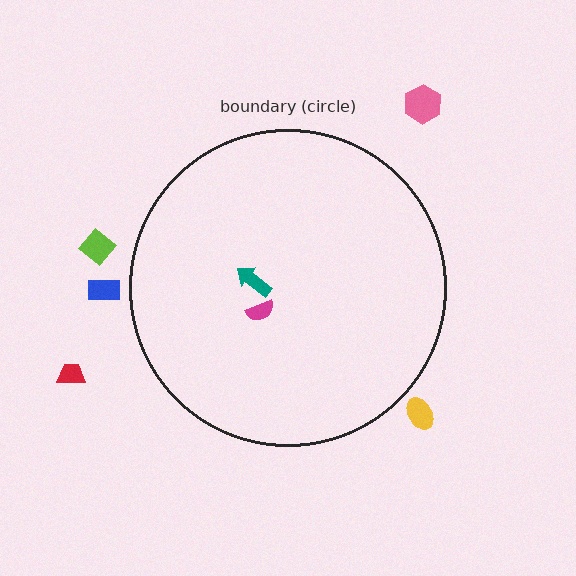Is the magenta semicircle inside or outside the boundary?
Inside.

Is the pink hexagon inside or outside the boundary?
Outside.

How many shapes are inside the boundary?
2 inside, 5 outside.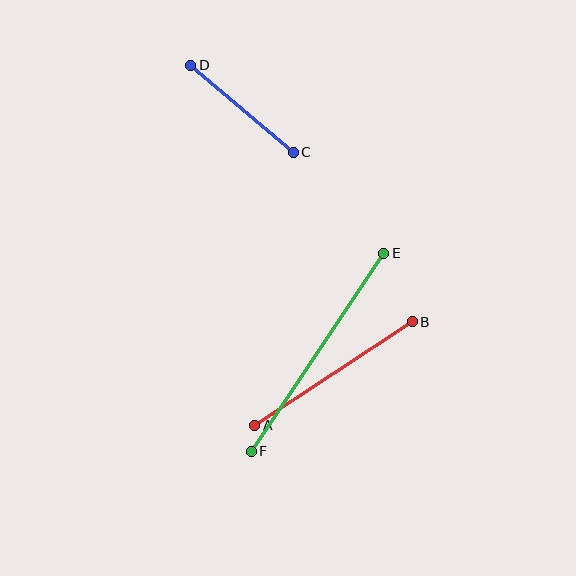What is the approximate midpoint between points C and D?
The midpoint is at approximately (242, 109) pixels.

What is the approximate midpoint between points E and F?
The midpoint is at approximately (317, 352) pixels.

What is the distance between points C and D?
The distance is approximately 134 pixels.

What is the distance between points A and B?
The distance is approximately 188 pixels.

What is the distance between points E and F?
The distance is approximately 238 pixels.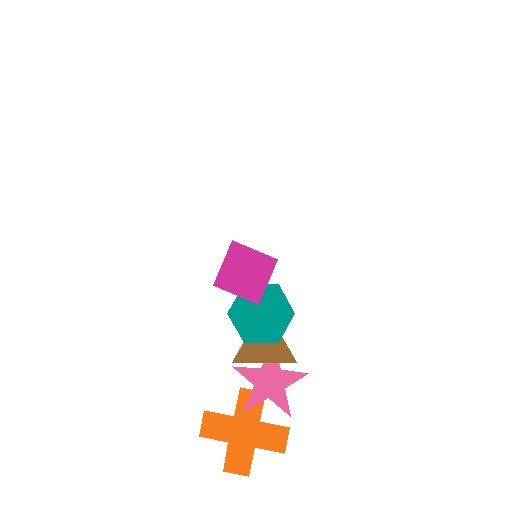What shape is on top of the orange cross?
The pink star is on top of the orange cross.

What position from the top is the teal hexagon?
The teal hexagon is 2nd from the top.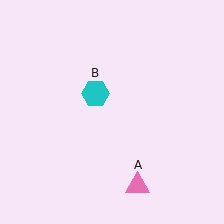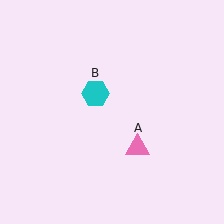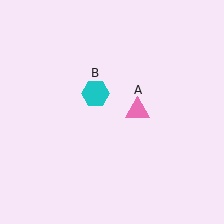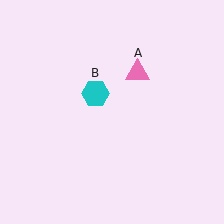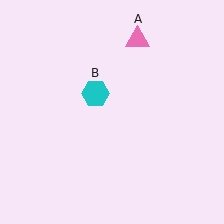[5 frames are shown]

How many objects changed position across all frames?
1 object changed position: pink triangle (object A).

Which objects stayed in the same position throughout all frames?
Cyan hexagon (object B) remained stationary.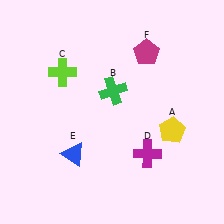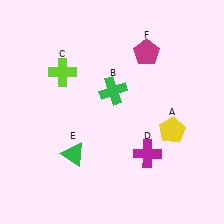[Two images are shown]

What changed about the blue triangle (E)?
In Image 1, E is blue. In Image 2, it changed to green.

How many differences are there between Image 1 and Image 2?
There is 1 difference between the two images.